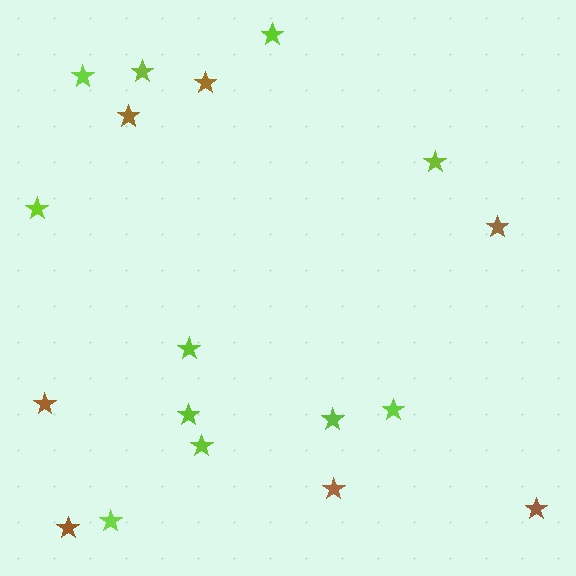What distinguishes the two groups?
There are 2 groups: one group of lime stars (11) and one group of brown stars (7).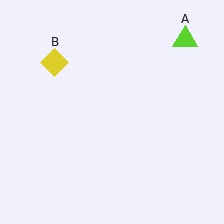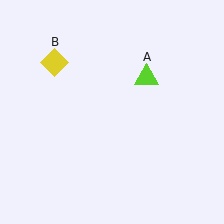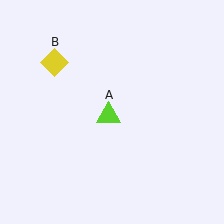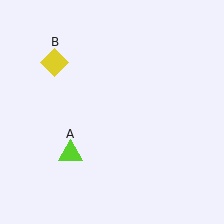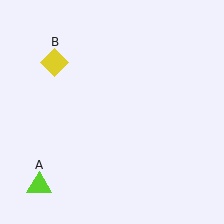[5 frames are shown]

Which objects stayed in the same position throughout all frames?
Yellow diamond (object B) remained stationary.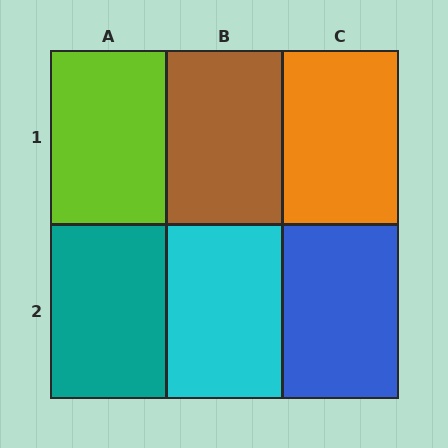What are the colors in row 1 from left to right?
Lime, brown, orange.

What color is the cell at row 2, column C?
Blue.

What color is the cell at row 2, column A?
Teal.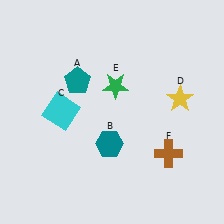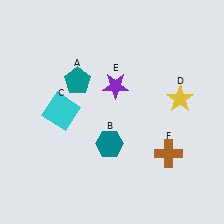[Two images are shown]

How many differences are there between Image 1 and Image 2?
There is 1 difference between the two images.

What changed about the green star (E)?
In Image 1, E is green. In Image 2, it changed to purple.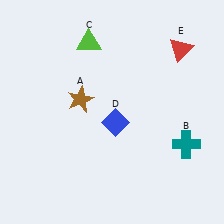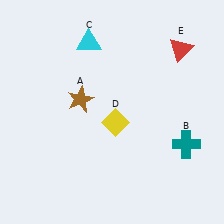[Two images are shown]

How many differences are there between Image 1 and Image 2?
There are 2 differences between the two images.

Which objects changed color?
C changed from lime to cyan. D changed from blue to yellow.